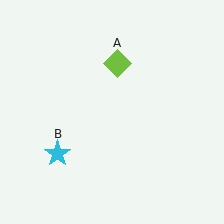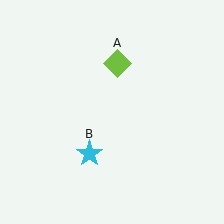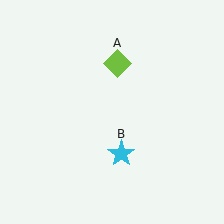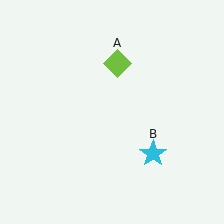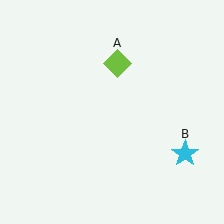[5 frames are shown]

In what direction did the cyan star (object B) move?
The cyan star (object B) moved right.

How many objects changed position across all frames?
1 object changed position: cyan star (object B).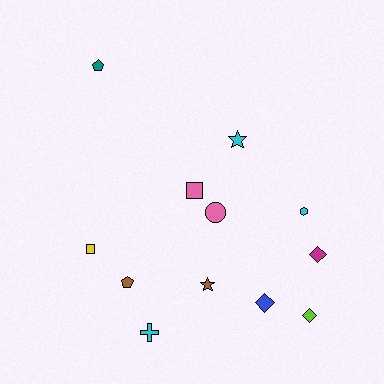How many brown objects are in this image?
There are 2 brown objects.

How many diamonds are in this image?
There are 3 diamonds.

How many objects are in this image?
There are 12 objects.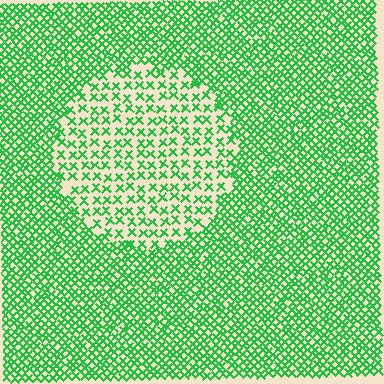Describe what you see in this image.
The image contains small green elements arranged at two different densities. A circle-shaped region is visible where the elements are less densely packed than the surrounding area.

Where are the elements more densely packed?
The elements are more densely packed outside the circle boundary.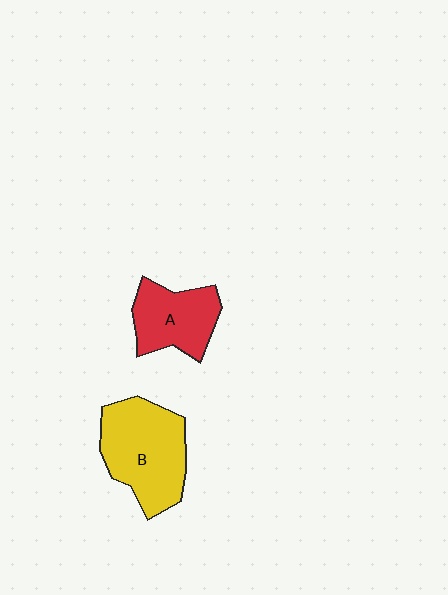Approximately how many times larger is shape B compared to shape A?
Approximately 1.5 times.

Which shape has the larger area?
Shape B (yellow).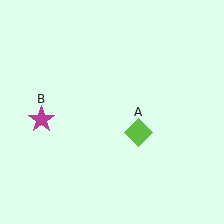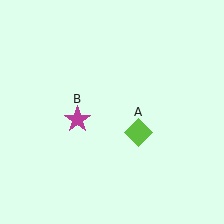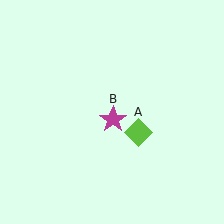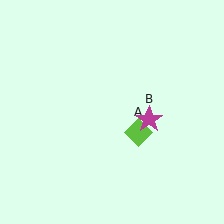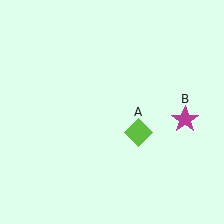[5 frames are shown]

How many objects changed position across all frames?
1 object changed position: magenta star (object B).